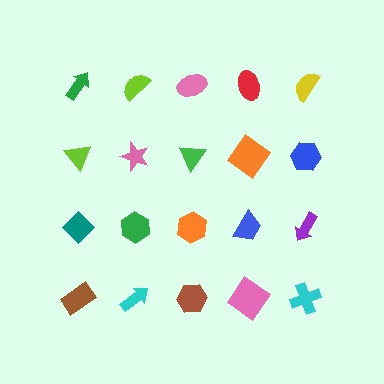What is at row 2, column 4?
An orange diamond.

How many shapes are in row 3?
5 shapes.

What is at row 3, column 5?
A purple arrow.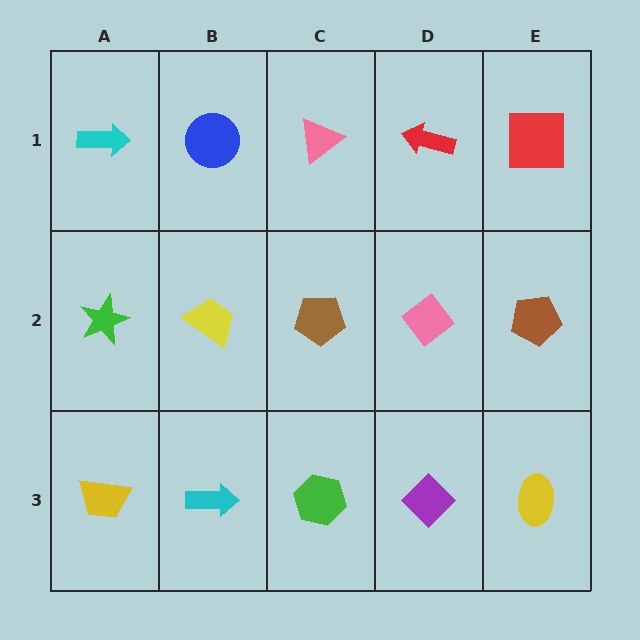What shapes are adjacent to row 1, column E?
A brown pentagon (row 2, column E), a red arrow (row 1, column D).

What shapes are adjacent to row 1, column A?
A green star (row 2, column A), a blue circle (row 1, column B).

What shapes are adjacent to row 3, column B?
A yellow trapezoid (row 2, column B), a yellow trapezoid (row 3, column A), a green hexagon (row 3, column C).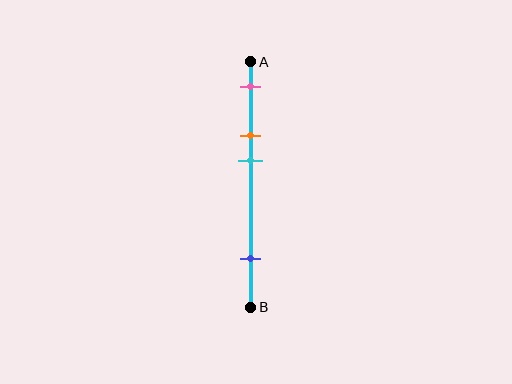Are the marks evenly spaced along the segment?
No, the marks are not evenly spaced.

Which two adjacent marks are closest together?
The orange and cyan marks are the closest adjacent pair.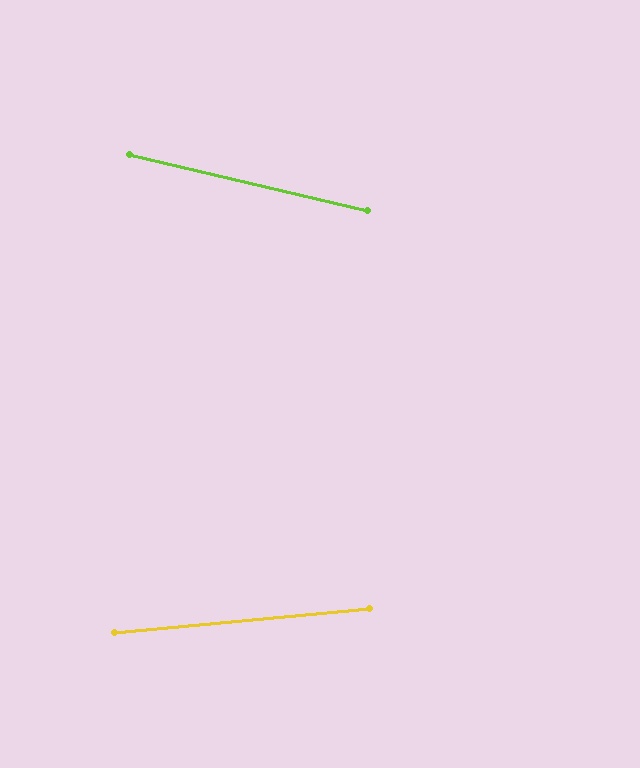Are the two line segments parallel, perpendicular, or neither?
Neither parallel nor perpendicular — they differ by about 18°.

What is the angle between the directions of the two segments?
Approximately 18 degrees.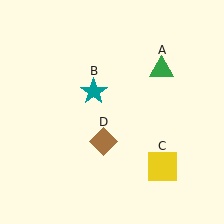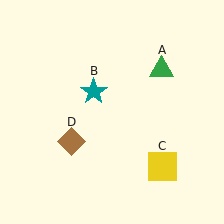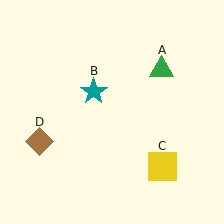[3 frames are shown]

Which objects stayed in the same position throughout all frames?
Green triangle (object A) and teal star (object B) and yellow square (object C) remained stationary.